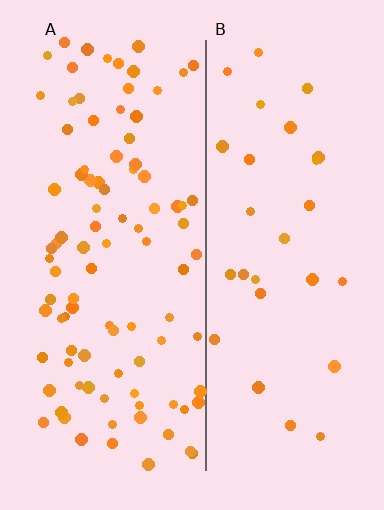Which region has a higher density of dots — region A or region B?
A (the left).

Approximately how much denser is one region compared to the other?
Approximately 3.2× — region A over region B.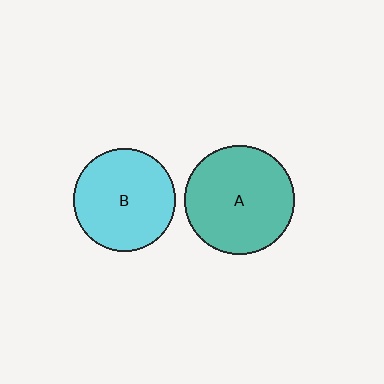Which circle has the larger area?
Circle A (teal).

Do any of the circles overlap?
No, none of the circles overlap.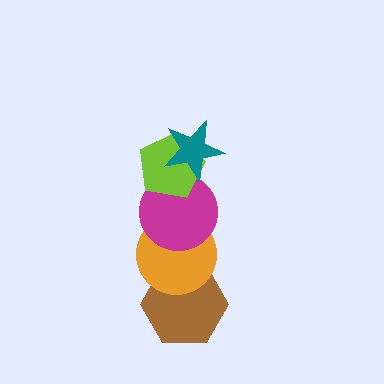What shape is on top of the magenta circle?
The lime pentagon is on top of the magenta circle.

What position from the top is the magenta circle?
The magenta circle is 3rd from the top.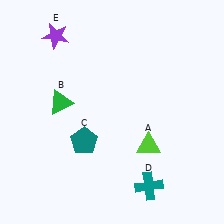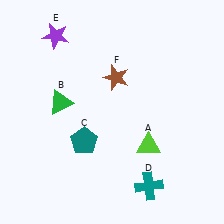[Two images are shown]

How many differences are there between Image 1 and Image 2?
There is 1 difference between the two images.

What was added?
A brown star (F) was added in Image 2.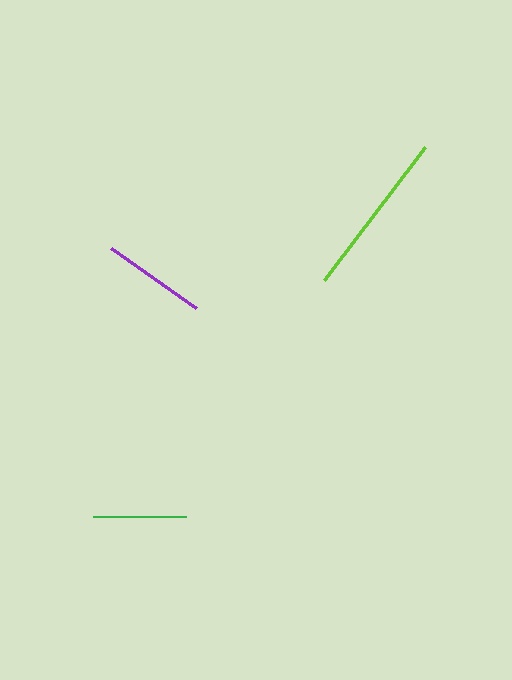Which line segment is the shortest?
The green line is the shortest at approximately 93 pixels.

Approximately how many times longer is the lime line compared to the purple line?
The lime line is approximately 1.6 times the length of the purple line.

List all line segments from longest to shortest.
From longest to shortest: lime, purple, green.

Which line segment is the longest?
The lime line is the longest at approximately 168 pixels.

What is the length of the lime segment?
The lime segment is approximately 168 pixels long.